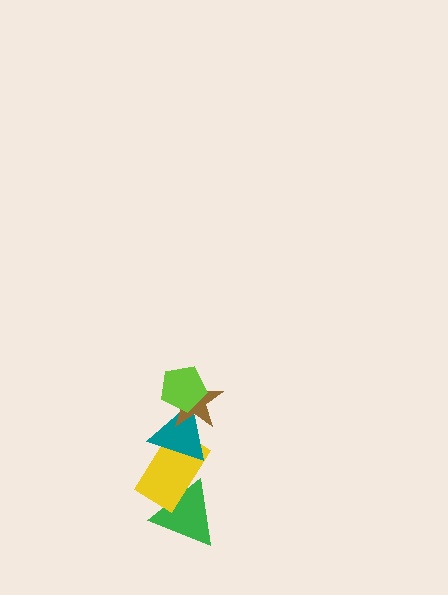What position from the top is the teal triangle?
The teal triangle is 3rd from the top.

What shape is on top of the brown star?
The lime pentagon is on top of the brown star.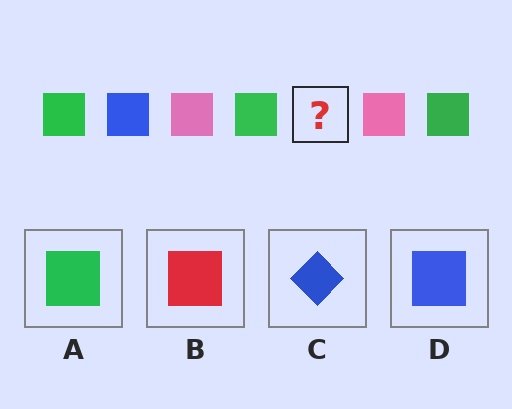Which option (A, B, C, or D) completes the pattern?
D.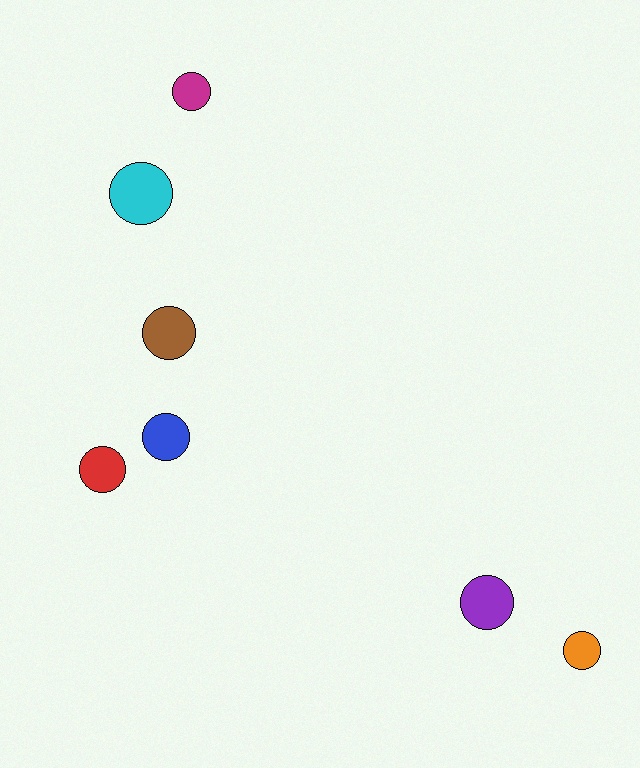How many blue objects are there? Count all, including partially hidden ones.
There is 1 blue object.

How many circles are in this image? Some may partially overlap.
There are 7 circles.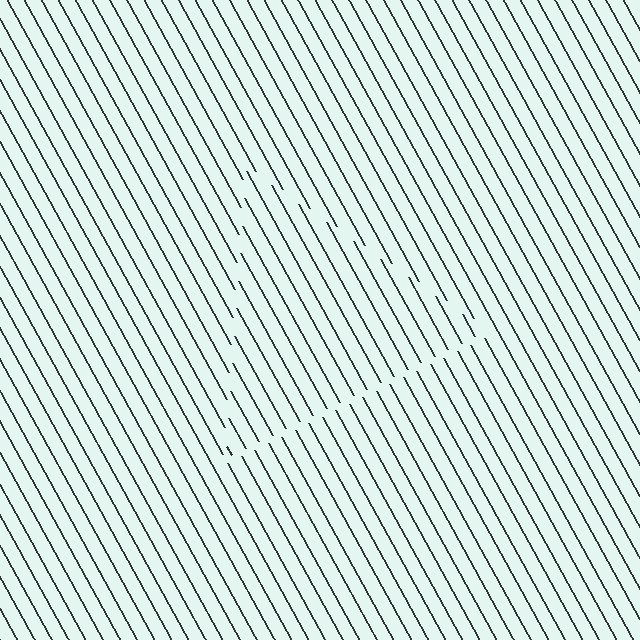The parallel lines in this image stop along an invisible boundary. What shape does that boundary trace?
An illusory triangle. The interior of the shape contains the same grating, shifted by half a period — the contour is defined by the phase discontinuity where line-ends from the inner and outer gratings abut.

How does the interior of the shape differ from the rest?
The interior of the shape contains the same grating, shifted by half a period — the contour is defined by the phase discontinuity where line-ends from the inner and outer gratings abut.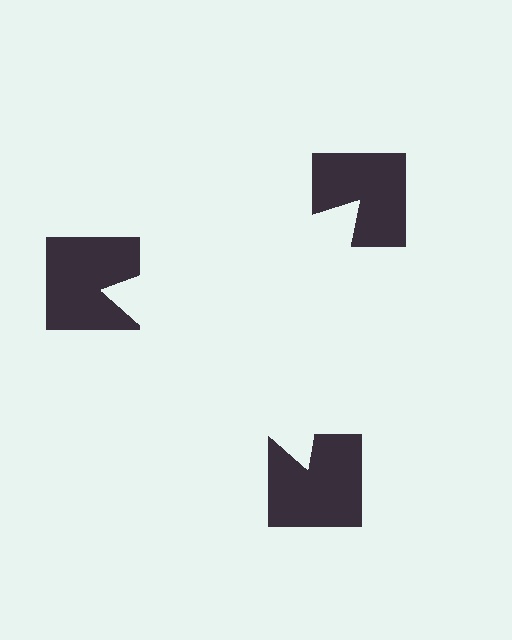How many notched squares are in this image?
There are 3 — one at each vertex of the illusory triangle.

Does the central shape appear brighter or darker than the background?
It typically appears slightly brighter than the background, even though no actual brightness change is drawn.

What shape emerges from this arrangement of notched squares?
An illusory triangle — its edges are inferred from the aligned wedge cuts in the notched squares, not physically drawn.